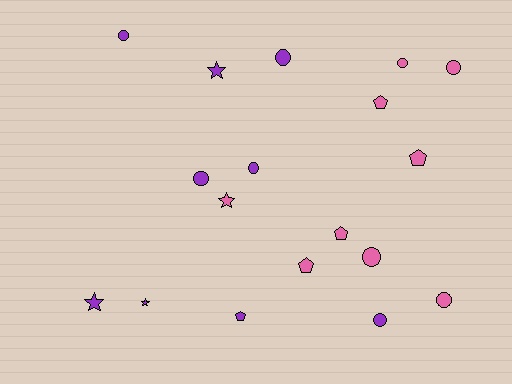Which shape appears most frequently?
Circle, with 9 objects.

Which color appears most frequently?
Purple, with 9 objects.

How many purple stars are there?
There are 3 purple stars.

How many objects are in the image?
There are 18 objects.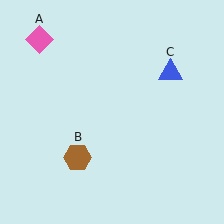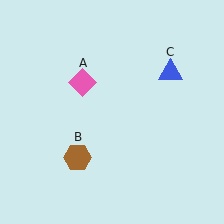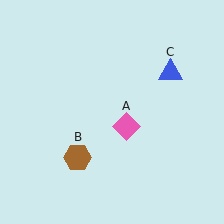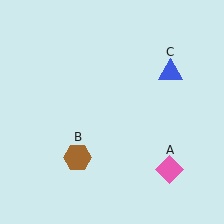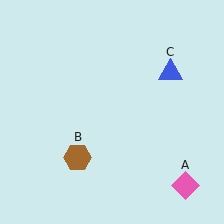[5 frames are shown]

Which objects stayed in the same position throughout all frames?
Brown hexagon (object B) and blue triangle (object C) remained stationary.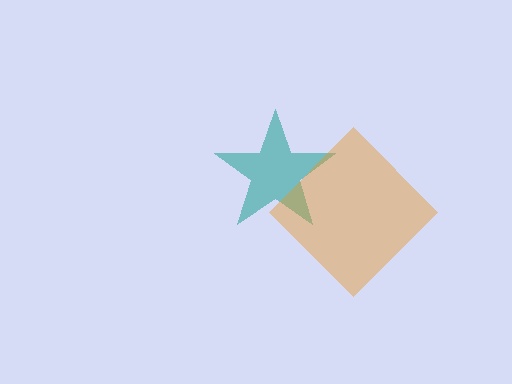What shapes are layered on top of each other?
The layered shapes are: a teal star, an orange diamond.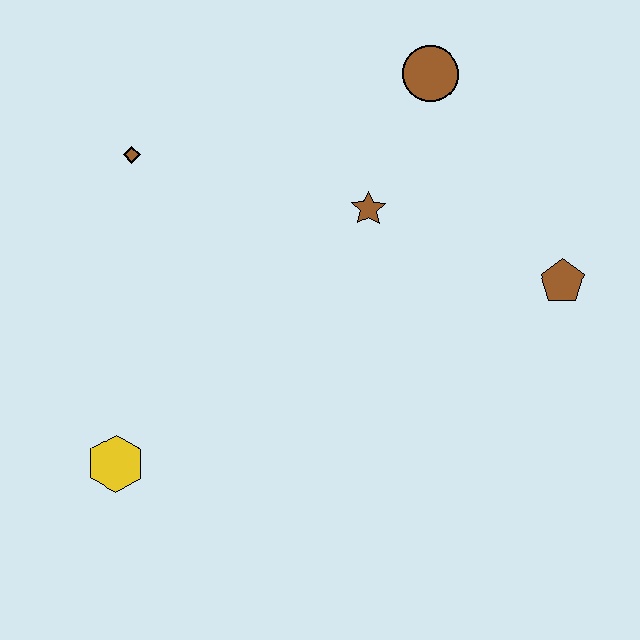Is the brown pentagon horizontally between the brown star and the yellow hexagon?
No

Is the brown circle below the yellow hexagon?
No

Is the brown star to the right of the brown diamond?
Yes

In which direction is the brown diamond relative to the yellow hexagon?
The brown diamond is above the yellow hexagon.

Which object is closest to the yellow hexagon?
The brown diamond is closest to the yellow hexagon.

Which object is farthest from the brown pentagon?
The yellow hexagon is farthest from the brown pentagon.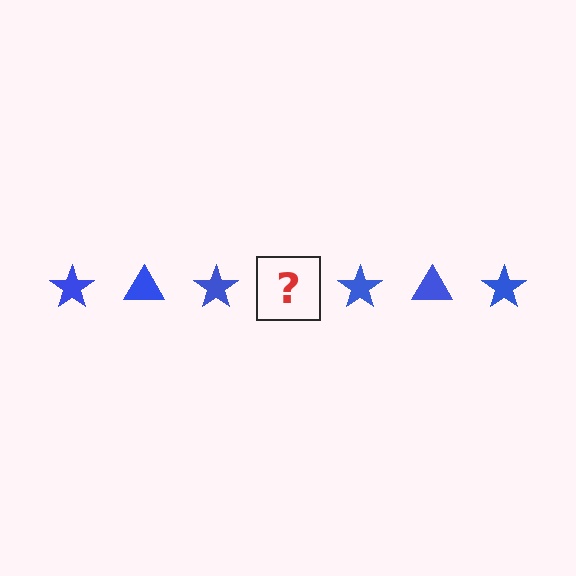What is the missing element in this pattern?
The missing element is a blue triangle.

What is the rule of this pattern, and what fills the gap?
The rule is that the pattern cycles through star, triangle shapes in blue. The gap should be filled with a blue triangle.